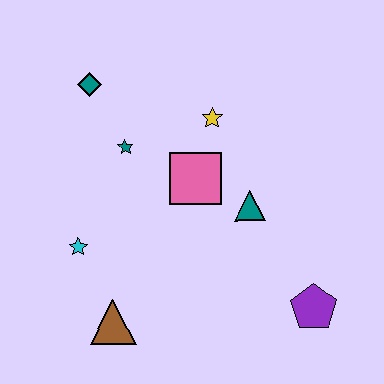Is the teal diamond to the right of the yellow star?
No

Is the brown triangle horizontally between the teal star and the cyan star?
Yes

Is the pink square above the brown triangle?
Yes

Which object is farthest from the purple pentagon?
The teal diamond is farthest from the purple pentagon.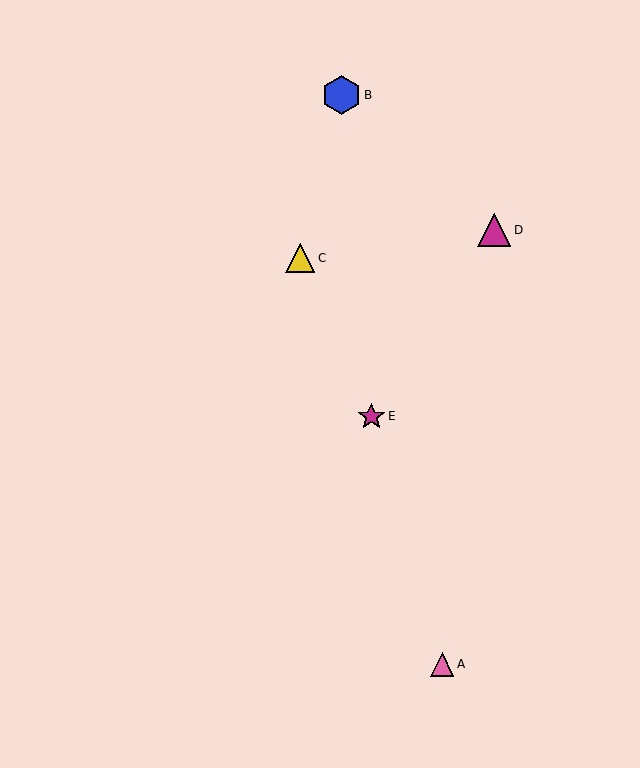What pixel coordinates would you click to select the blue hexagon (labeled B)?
Click at (341, 95) to select the blue hexagon B.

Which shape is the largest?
The blue hexagon (labeled B) is the largest.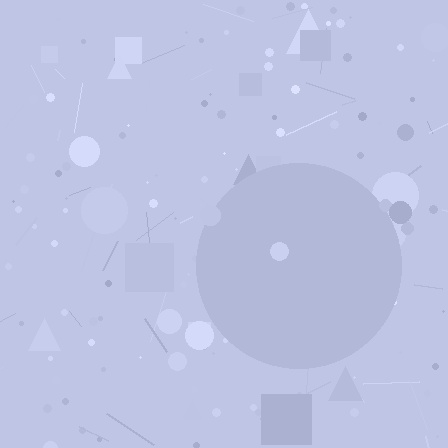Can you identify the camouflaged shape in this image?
The camouflaged shape is a circle.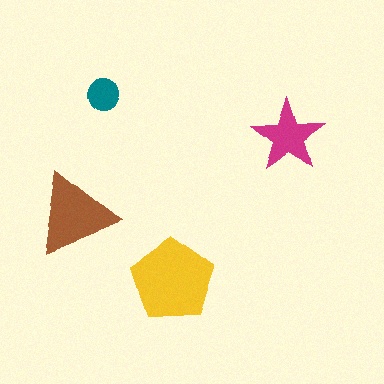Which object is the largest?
The yellow pentagon.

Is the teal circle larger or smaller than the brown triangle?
Smaller.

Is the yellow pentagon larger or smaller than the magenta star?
Larger.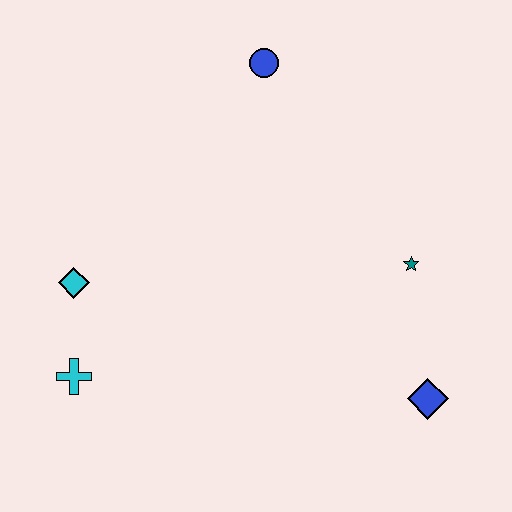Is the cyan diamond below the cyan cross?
No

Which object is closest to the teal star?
The blue diamond is closest to the teal star.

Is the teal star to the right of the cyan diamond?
Yes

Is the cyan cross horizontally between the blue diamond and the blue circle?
No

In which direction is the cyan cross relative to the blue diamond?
The cyan cross is to the left of the blue diamond.